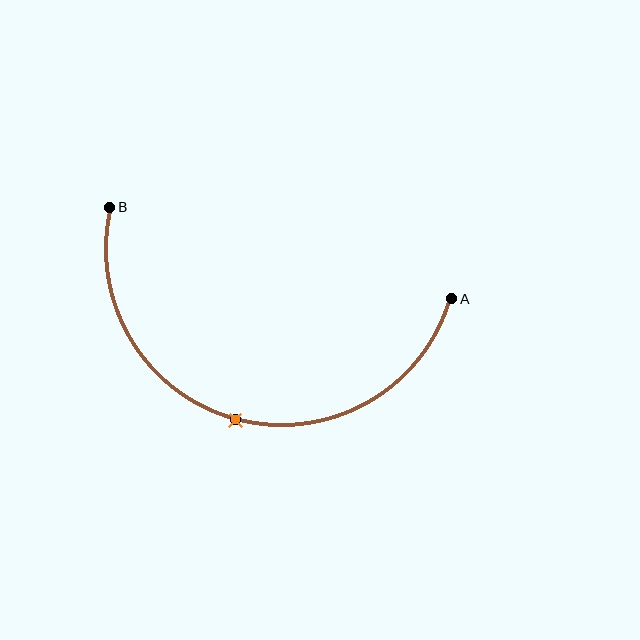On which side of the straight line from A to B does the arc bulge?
The arc bulges below the straight line connecting A and B.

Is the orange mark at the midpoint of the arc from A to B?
Yes. The orange mark lies on the arc at equal arc-length from both A and B — it is the arc midpoint.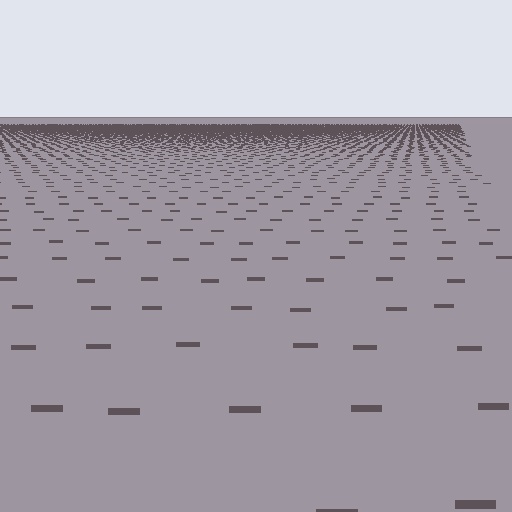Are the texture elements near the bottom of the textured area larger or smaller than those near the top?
Larger. Near the bottom, elements are closer to the viewer and appear at a bigger on-screen size.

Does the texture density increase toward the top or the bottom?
Density increases toward the top.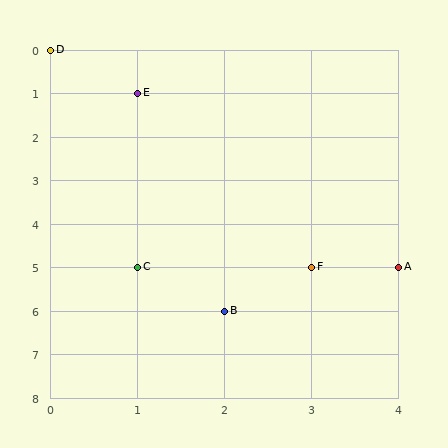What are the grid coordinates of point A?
Point A is at grid coordinates (4, 5).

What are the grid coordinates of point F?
Point F is at grid coordinates (3, 5).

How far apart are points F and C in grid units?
Points F and C are 2 columns apart.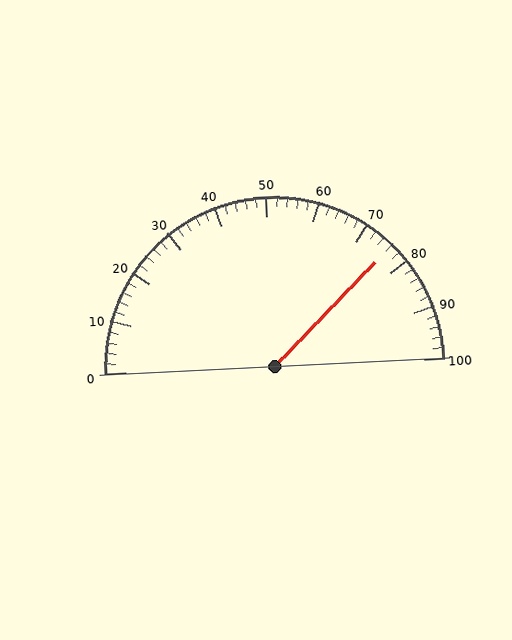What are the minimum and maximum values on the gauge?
The gauge ranges from 0 to 100.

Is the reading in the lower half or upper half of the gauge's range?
The reading is in the upper half of the range (0 to 100).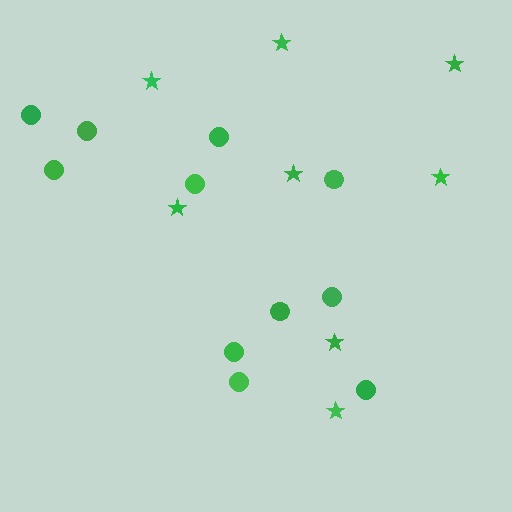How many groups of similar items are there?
There are 2 groups: one group of stars (8) and one group of circles (11).